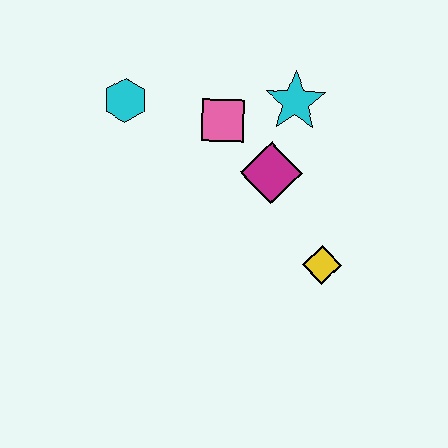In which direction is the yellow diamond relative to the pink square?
The yellow diamond is below the pink square.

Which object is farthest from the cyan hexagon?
The yellow diamond is farthest from the cyan hexagon.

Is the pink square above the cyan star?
No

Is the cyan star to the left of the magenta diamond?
No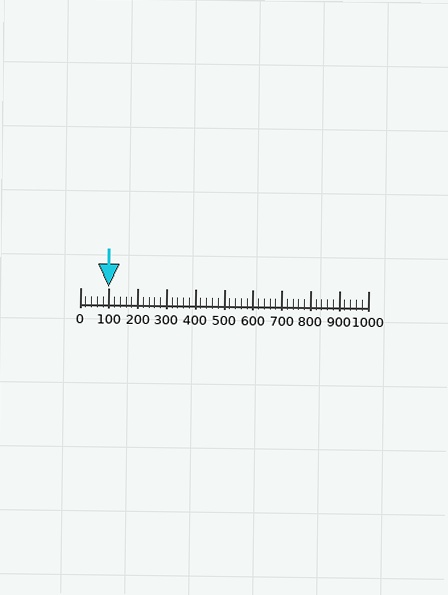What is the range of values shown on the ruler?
The ruler shows values from 0 to 1000.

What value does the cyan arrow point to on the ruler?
The cyan arrow points to approximately 98.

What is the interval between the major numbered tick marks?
The major tick marks are spaced 100 units apart.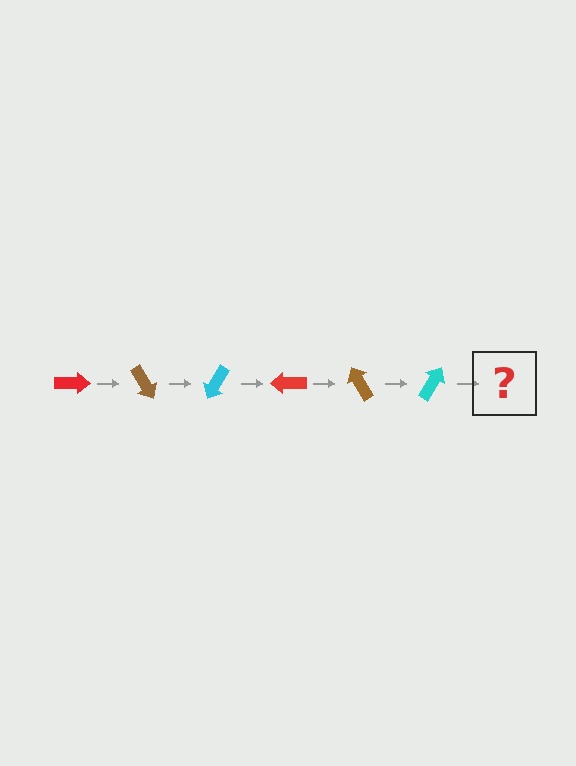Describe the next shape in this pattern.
It should be a red arrow, rotated 360 degrees from the start.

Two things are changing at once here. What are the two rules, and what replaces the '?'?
The two rules are that it rotates 60 degrees each step and the color cycles through red, brown, and cyan. The '?' should be a red arrow, rotated 360 degrees from the start.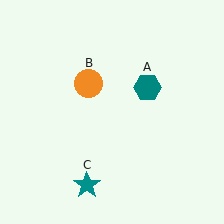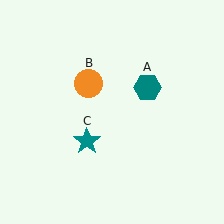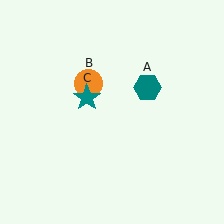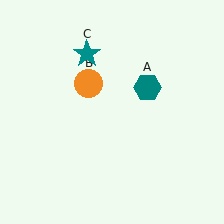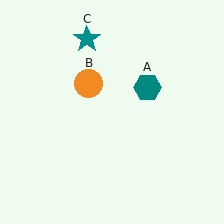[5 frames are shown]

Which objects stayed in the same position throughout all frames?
Teal hexagon (object A) and orange circle (object B) remained stationary.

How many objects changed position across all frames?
1 object changed position: teal star (object C).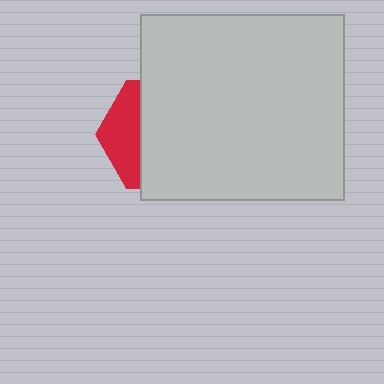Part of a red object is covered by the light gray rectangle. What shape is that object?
It is a hexagon.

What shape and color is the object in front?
The object in front is a light gray rectangle.